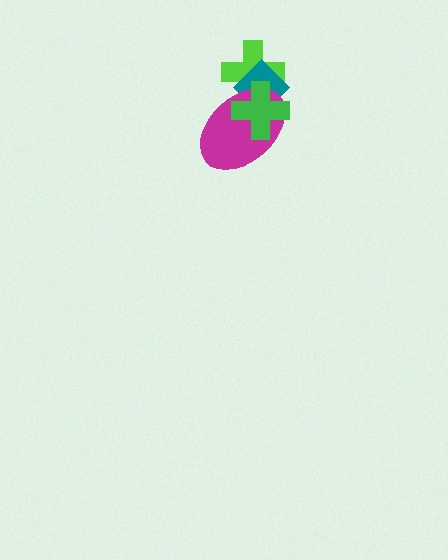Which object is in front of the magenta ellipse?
The green cross is in front of the magenta ellipse.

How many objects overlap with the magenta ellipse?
3 objects overlap with the magenta ellipse.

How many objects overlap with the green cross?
3 objects overlap with the green cross.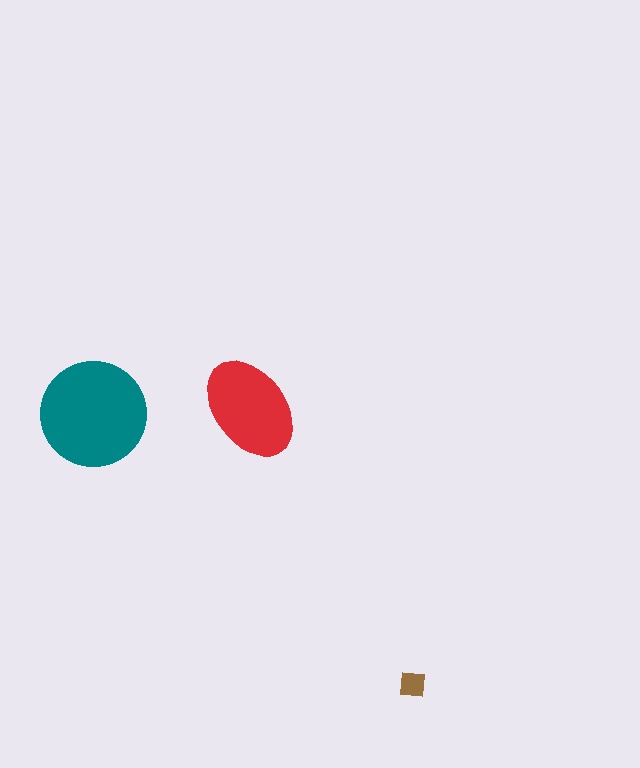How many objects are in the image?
There are 3 objects in the image.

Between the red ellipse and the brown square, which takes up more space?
The red ellipse.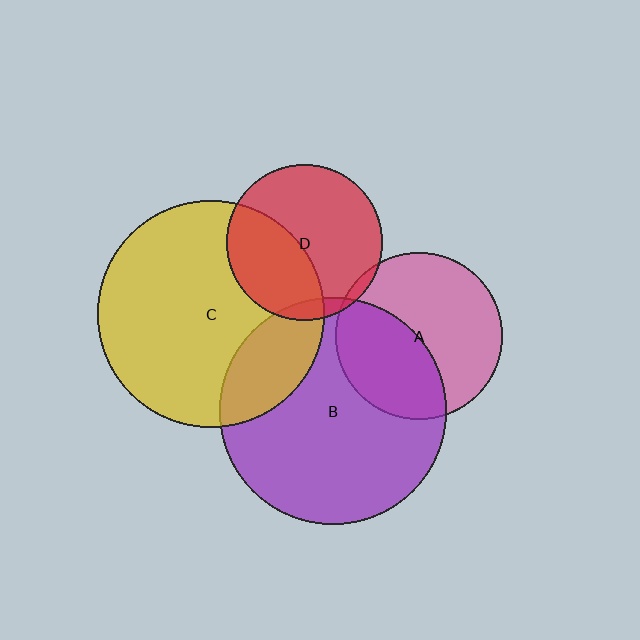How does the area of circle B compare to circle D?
Approximately 2.1 times.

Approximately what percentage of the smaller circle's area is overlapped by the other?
Approximately 5%.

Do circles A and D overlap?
Yes.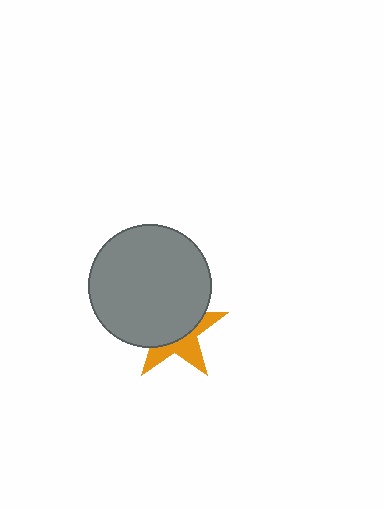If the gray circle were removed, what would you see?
You would see the complete orange star.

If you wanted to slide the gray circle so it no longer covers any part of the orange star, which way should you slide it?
Slide it up — that is the most direct way to separate the two shapes.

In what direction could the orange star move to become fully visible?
The orange star could move down. That would shift it out from behind the gray circle entirely.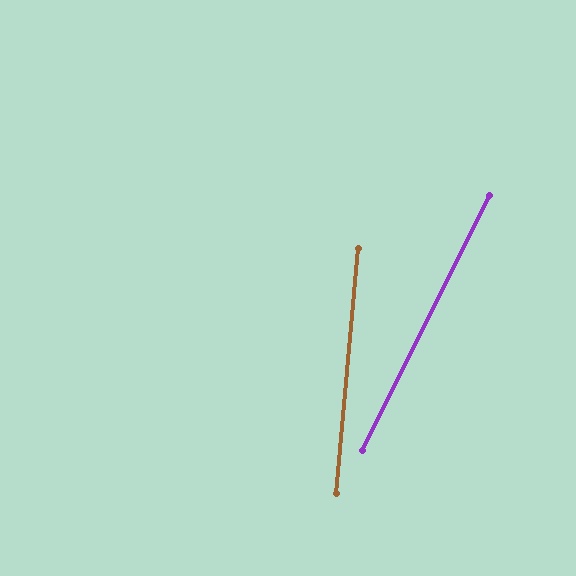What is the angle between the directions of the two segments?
Approximately 21 degrees.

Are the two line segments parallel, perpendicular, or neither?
Neither parallel nor perpendicular — they differ by about 21°.